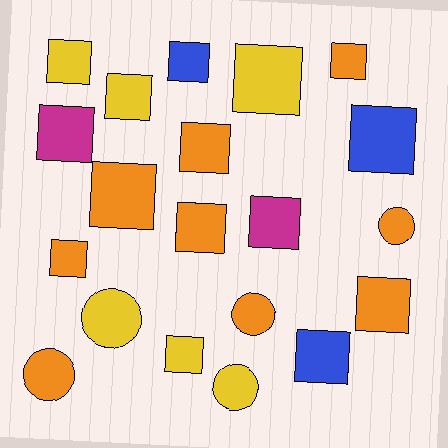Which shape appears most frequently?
Square, with 15 objects.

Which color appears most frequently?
Orange, with 9 objects.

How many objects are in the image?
There are 20 objects.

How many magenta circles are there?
There are no magenta circles.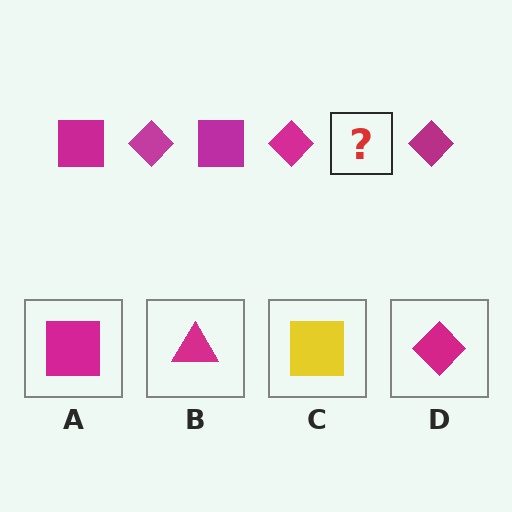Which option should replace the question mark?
Option A.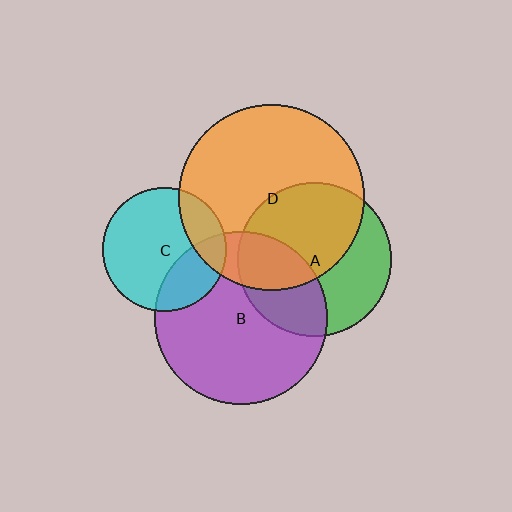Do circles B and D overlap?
Yes.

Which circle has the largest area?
Circle D (orange).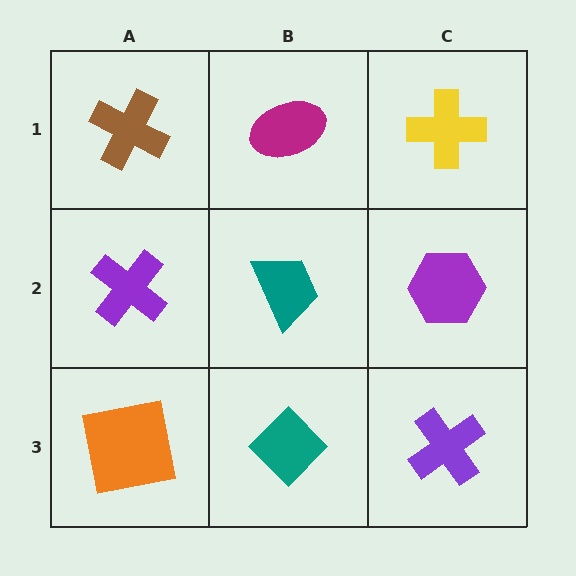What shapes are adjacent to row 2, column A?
A brown cross (row 1, column A), an orange square (row 3, column A), a teal trapezoid (row 2, column B).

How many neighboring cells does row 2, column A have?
3.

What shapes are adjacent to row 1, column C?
A purple hexagon (row 2, column C), a magenta ellipse (row 1, column B).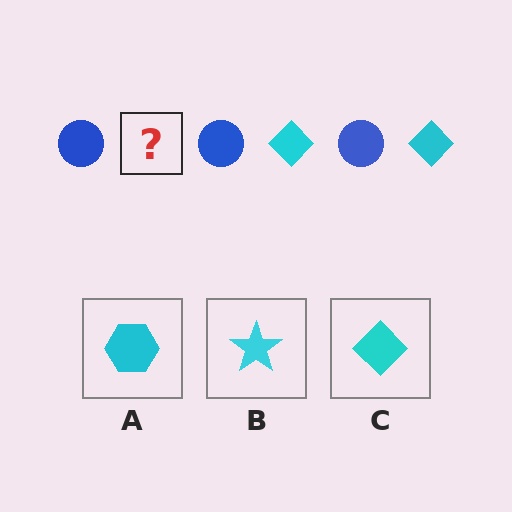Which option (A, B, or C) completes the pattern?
C.